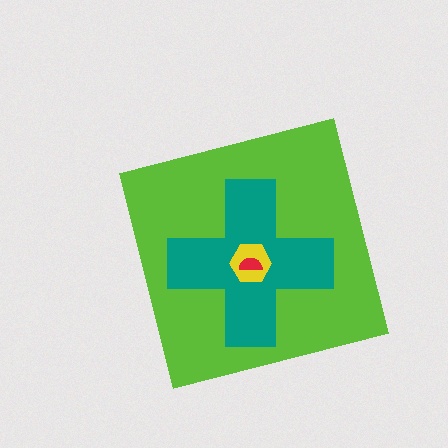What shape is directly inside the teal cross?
The yellow hexagon.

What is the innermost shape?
The red semicircle.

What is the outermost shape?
The lime square.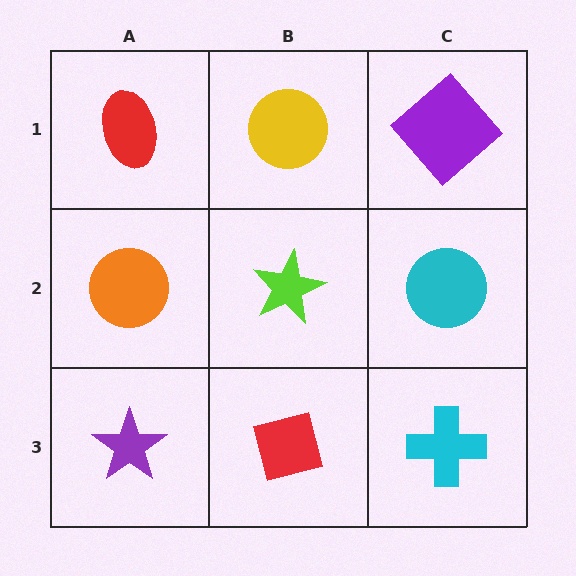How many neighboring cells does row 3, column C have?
2.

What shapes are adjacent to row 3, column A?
An orange circle (row 2, column A), a red square (row 3, column B).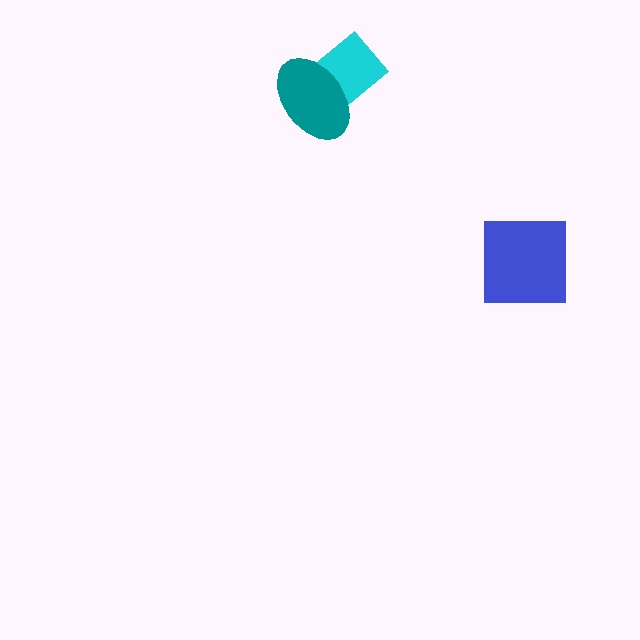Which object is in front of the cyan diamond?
The teal ellipse is in front of the cyan diamond.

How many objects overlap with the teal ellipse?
1 object overlaps with the teal ellipse.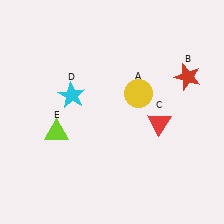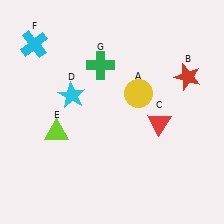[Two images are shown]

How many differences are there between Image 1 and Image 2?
There are 2 differences between the two images.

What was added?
A cyan cross (F), a green cross (G) were added in Image 2.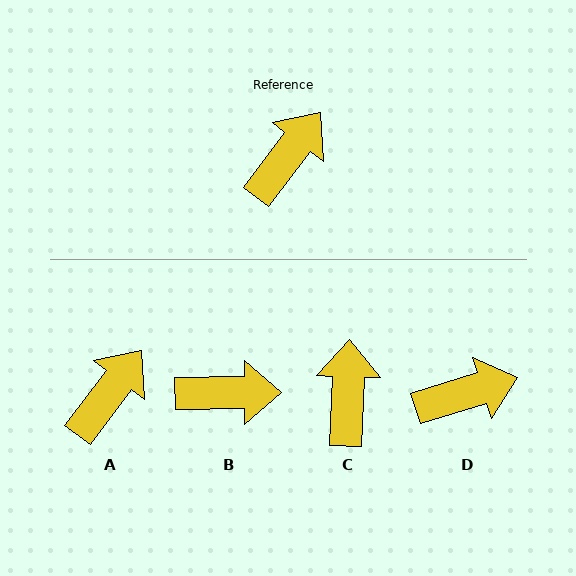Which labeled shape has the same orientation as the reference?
A.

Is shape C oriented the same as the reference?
No, it is off by about 35 degrees.